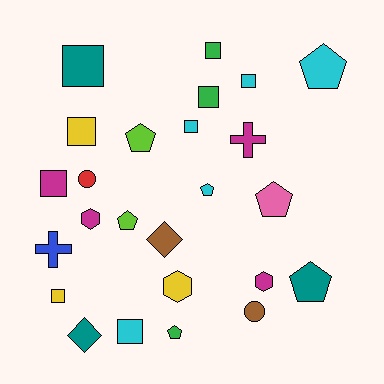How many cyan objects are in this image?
There are 5 cyan objects.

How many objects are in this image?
There are 25 objects.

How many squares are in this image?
There are 9 squares.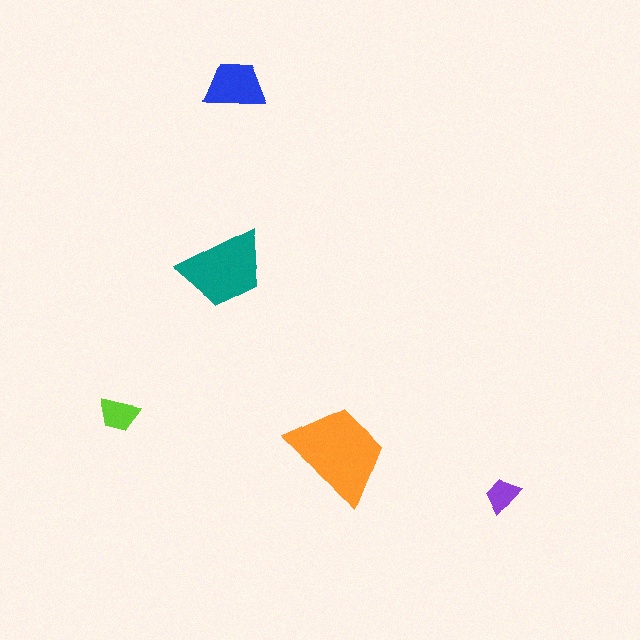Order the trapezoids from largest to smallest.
the orange one, the teal one, the blue one, the lime one, the purple one.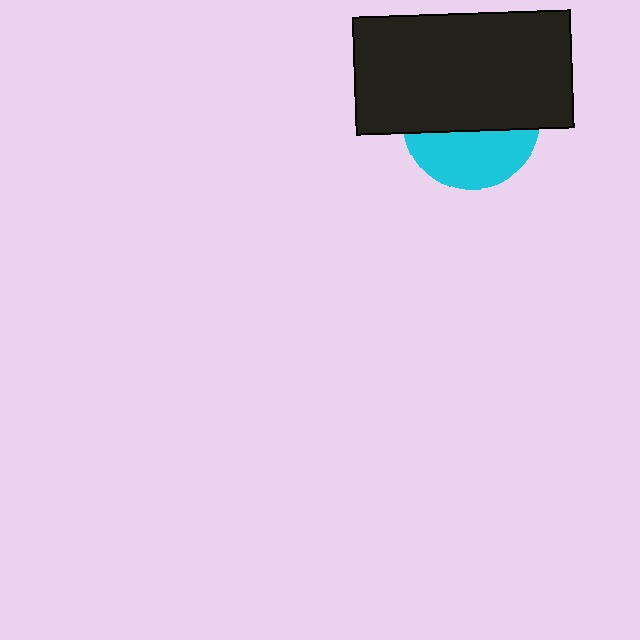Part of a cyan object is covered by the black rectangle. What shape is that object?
It is a circle.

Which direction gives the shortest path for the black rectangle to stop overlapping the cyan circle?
Moving up gives the shortest separation.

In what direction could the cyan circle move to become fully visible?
The cyan circle could move down. That would shift it out from behind the black rectangle entirely.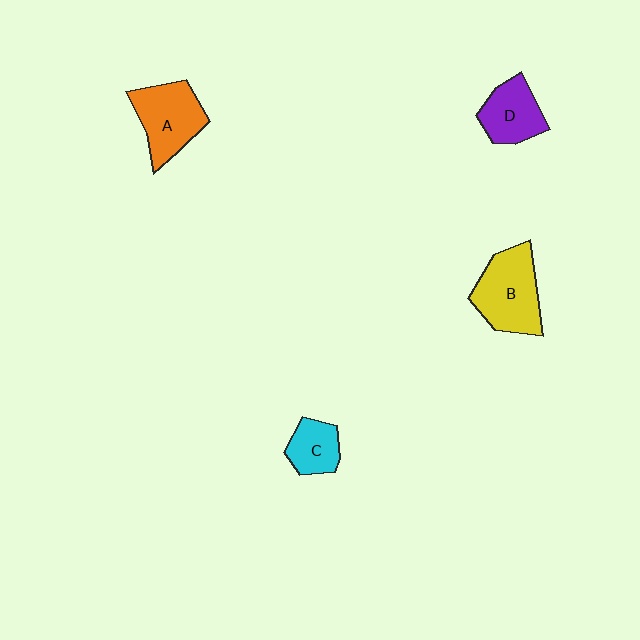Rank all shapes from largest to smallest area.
From largest to smallest: B (yellow), A (orange), D (purple), C (cyan).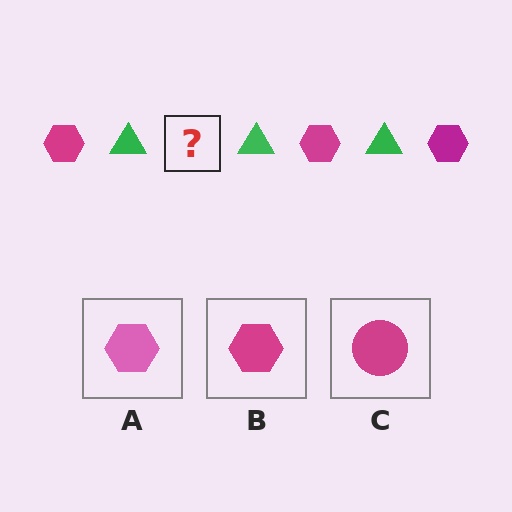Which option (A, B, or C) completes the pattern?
B.